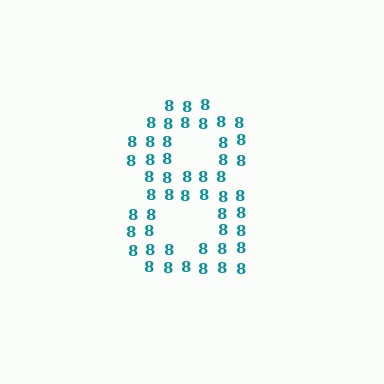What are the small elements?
The small elements are digit 8's.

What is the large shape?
The large shape is the digit 8.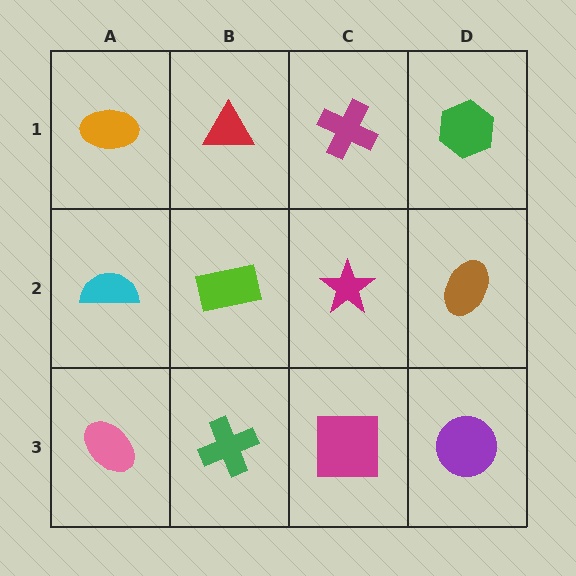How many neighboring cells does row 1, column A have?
2.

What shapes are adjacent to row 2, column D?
A green hexagon (row 1, column D), a purple circle (row 3, column D), a magenta star (row 2, column C).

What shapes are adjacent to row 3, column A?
A cyan semicircle (row 2, column A), a green cross (row 3, column B).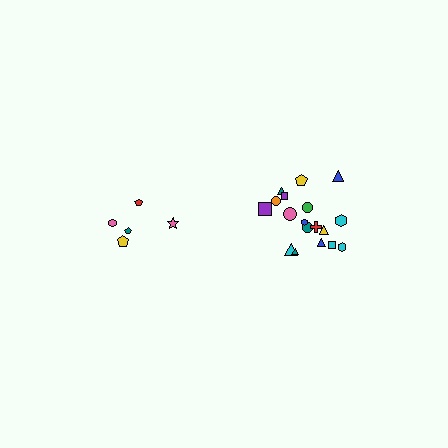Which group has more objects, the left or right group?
The right group.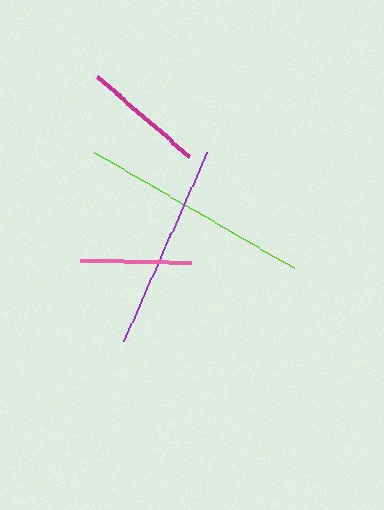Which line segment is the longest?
The lime line is the longest at approximately 230 pixels.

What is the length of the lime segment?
The lime segment is approximately 230 pixels long.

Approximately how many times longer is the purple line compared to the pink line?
The purple line is approximately 1.9 times the length of the pink line.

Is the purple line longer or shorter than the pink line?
The purple line is longer than the pink line.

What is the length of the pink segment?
The pink segment is approximately 111 pixels long.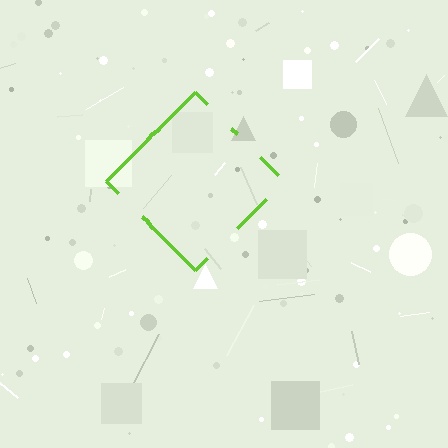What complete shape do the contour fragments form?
The contour fragments form a diamond.